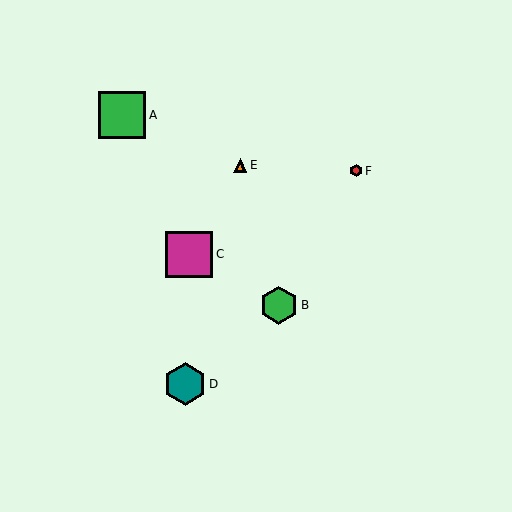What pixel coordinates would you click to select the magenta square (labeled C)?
Click at (189, 254) to select the magenta square C.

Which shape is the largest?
The green square (labeled A) is the largest.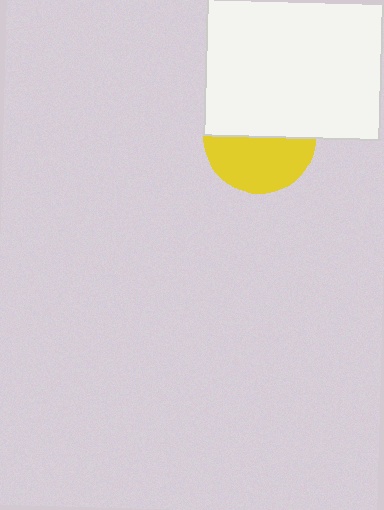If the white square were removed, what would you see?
You would see the complete yellow circle.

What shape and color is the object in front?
The object in front is a white square.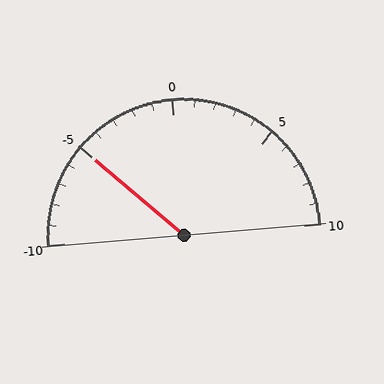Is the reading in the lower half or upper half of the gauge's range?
The reading is in the lower half of the range (-10 to 10).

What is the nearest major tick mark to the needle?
The nearest major tick mark is -5.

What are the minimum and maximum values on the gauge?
The gauge ranges from -10 to 10.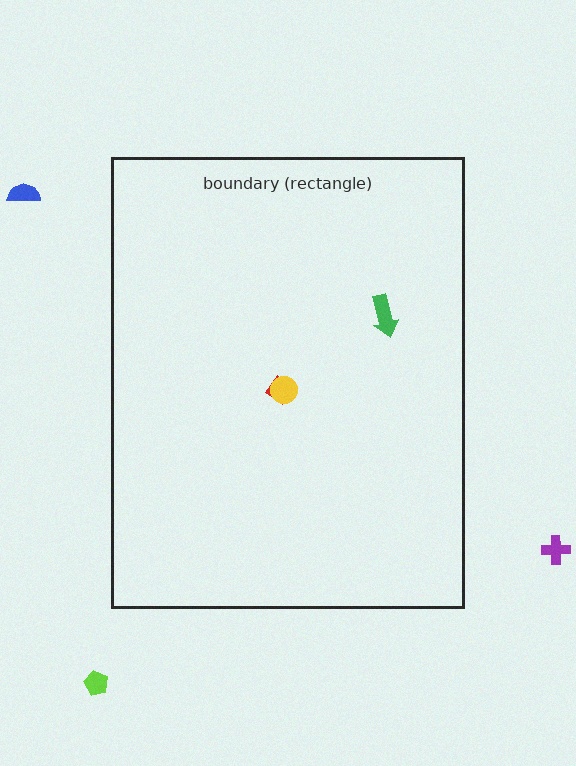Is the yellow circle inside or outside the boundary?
Inside.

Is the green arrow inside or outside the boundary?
Inside.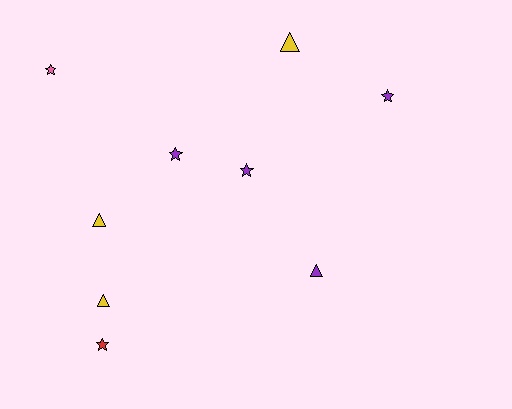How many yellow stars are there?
There are no yellow stars.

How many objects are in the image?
There are 9 objects.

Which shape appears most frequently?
Star, with 5 objects.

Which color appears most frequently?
Purple, with 4 objects.